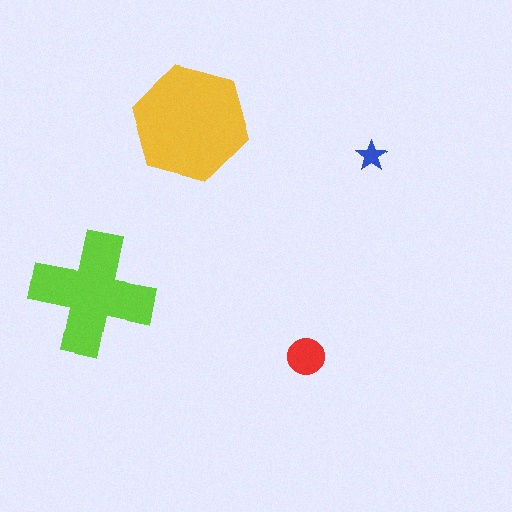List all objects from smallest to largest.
The blue star, the red circle, the lime cross, the yellow hexagon.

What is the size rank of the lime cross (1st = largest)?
2nd.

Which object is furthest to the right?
The blue star is rightmost.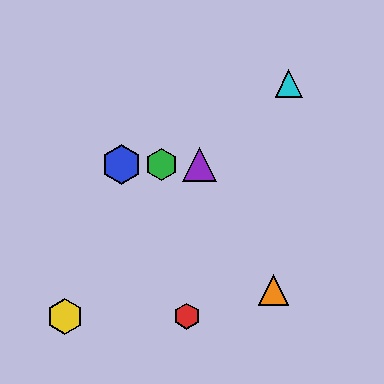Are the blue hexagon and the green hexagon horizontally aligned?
Yes, both are at y≈165.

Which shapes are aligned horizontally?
The blue hexagon, the green hexagon, the purple triangle are aligned horizontally.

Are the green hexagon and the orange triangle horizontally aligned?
No, the green hexagon is at y≈165 and the orange triangle is at y≈290.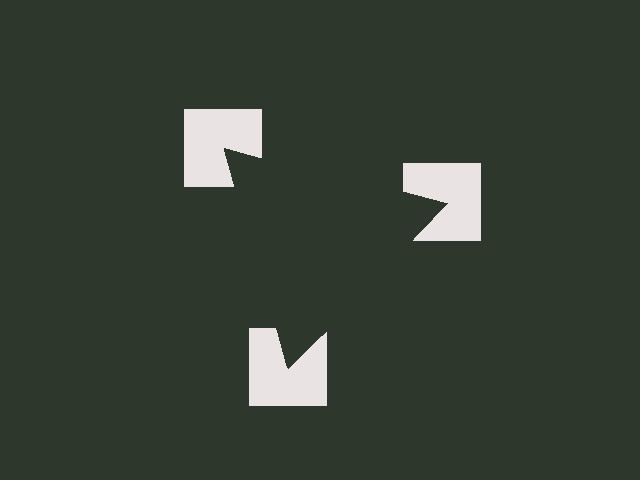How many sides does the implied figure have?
3 sides.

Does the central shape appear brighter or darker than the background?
It typically appears slightly darker than the background, even though no actual brightness change is drawn.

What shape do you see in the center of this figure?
An illusory triangle — its edges are inferred from the aligned wedge cuts in the notched squares, not physically drawn.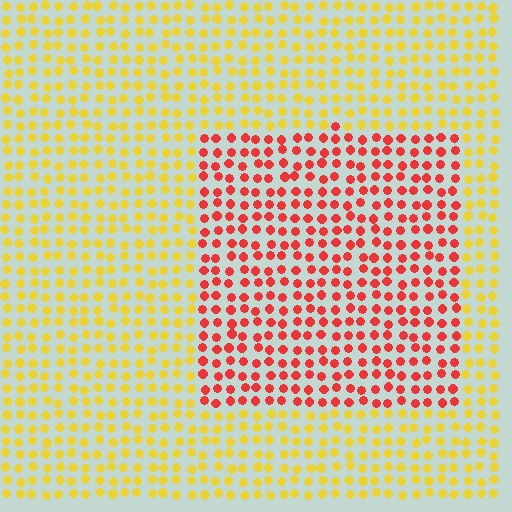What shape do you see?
I see a rectangle.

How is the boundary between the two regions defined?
The boundary is defined purely by a slight shift in hue (about 54 degrees). Spacing, size, and orientation are identical on both sides.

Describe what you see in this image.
The image is filled with small yellow elements in a uniform arrangement. A rectangle-shaped region is visible where the elements are tinted to a slightly different hue, forming a subtle color boundary.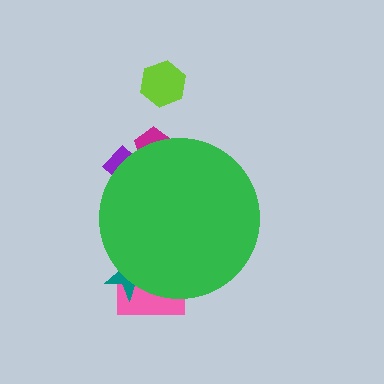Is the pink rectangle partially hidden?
Yes, the pink rectangle is partially hidden behind the green circle.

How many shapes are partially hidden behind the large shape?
4 shapes are partially hidden.